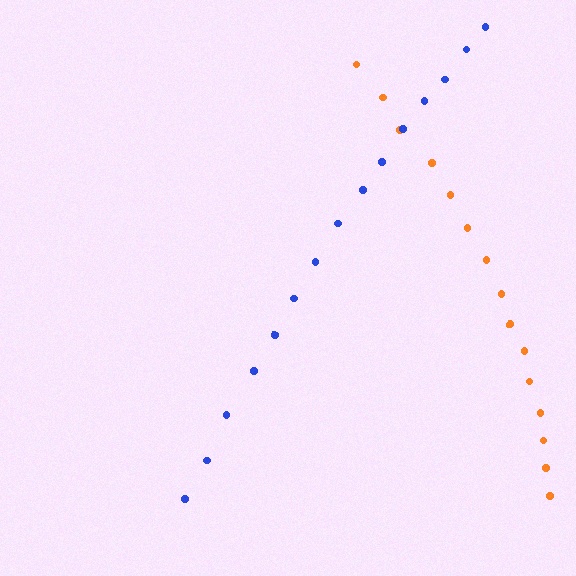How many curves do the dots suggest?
There are 2 distinct paths.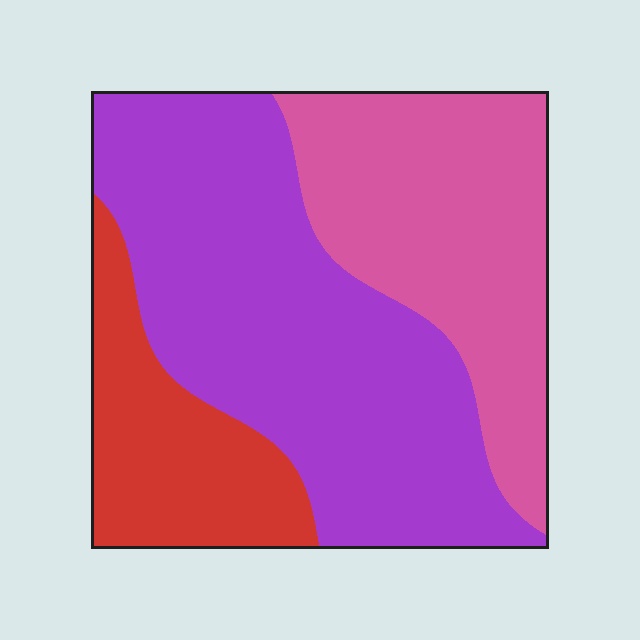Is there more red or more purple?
Purple.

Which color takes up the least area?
Red, at roughly 20%.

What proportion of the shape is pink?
Pink covers 32% of the shape.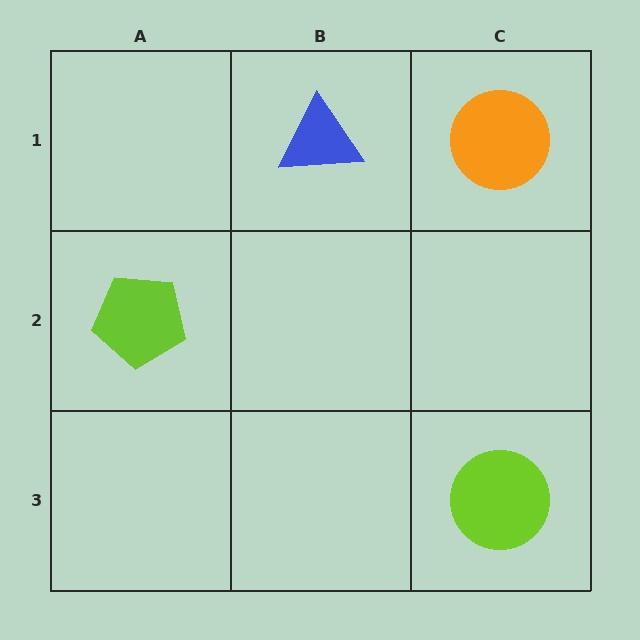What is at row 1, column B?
A blue triangle.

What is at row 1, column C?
An orange circle.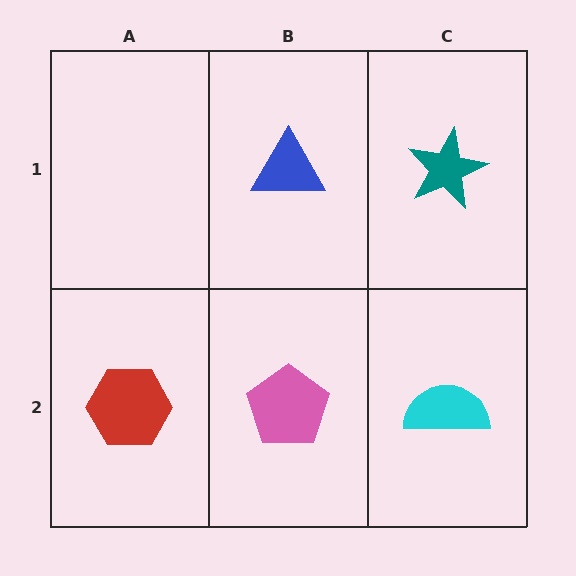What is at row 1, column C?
A teal star.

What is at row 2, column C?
A cyan semicircle.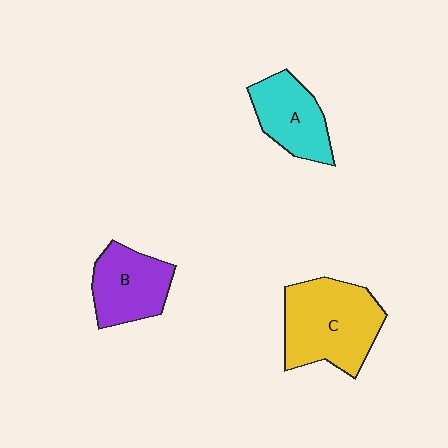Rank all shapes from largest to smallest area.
From largest to smallest: C (yellow), B (purple), A (cyan).